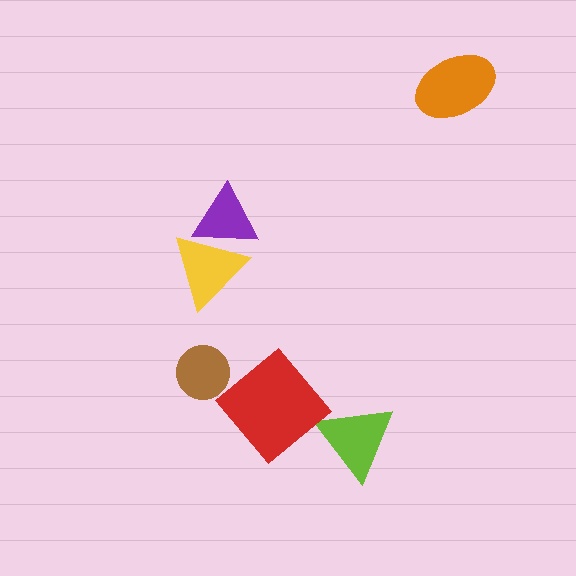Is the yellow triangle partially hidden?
No, no other shape covers it.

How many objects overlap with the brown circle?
0 objects overlap with the brown circle.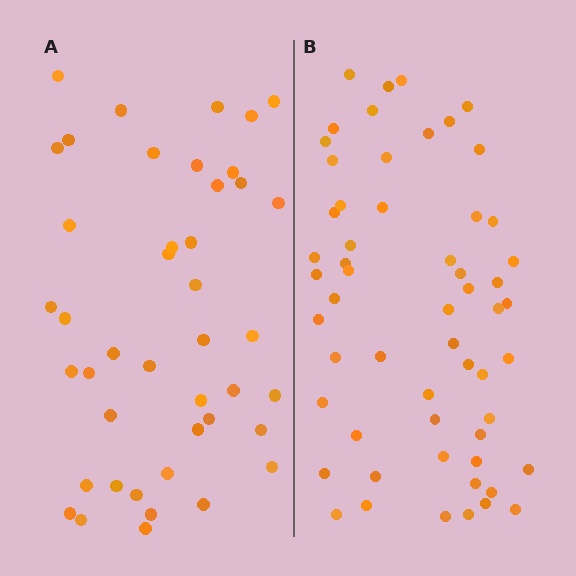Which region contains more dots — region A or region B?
Region B (the right region) has more dots.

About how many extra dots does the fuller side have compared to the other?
Region B has approximately 15 more dots than region A.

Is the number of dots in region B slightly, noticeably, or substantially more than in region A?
Region B has noticeably more, but not dramatically so. The ratio is roughly 1.3 to 1.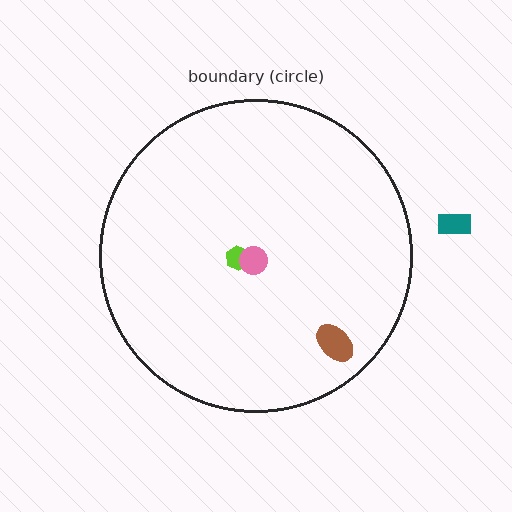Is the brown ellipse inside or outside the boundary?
Inside.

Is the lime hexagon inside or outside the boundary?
Inside.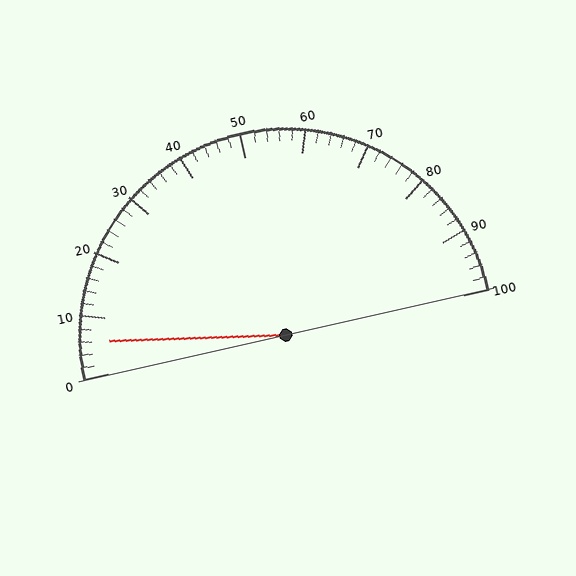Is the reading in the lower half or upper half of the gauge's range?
The reading is in the lower half of the range (0 to 100).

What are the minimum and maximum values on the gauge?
The gauge ranges from 0 to 100.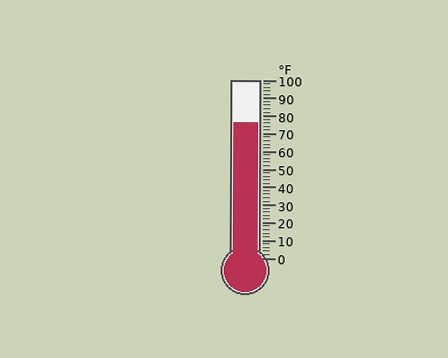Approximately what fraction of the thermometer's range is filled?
The thermometer is filled to approximately 75% of its range.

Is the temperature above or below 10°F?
The temperature is above 10°F.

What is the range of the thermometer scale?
The thermometer scale ranges from 0°F to 100°F.